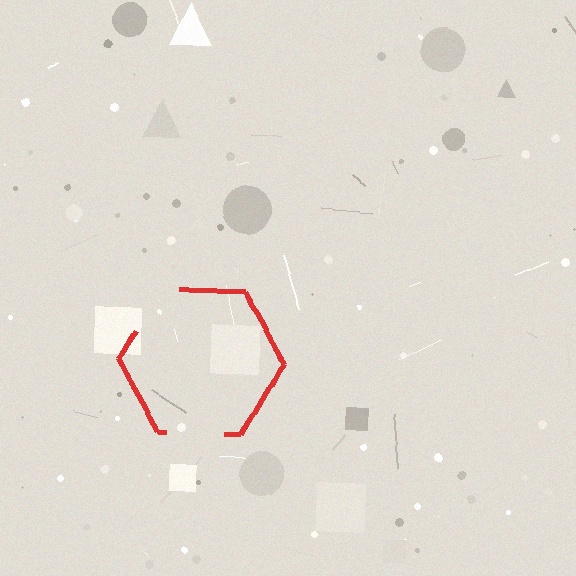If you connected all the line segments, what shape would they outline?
They would outline a hexagon.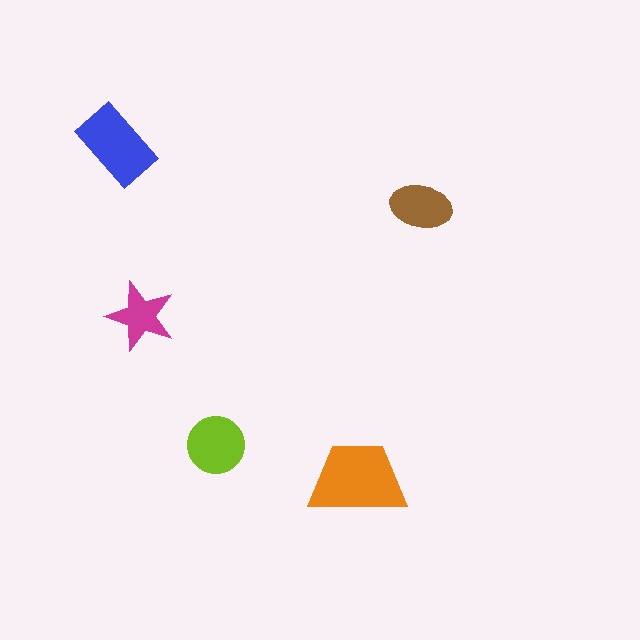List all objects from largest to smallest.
The orange trapezoid, the blue rectangle, the lime circle, the brown ellipse, the magenta star.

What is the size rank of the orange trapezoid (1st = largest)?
1st.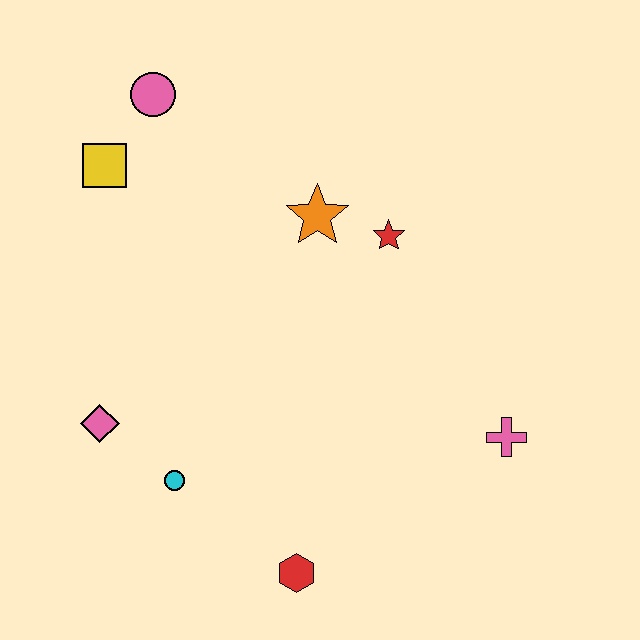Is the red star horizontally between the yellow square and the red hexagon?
No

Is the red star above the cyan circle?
Yes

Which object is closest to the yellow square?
The pink circle is closest to the yellow square.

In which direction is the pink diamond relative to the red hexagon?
The pink diamond is to the left of the red hexagon.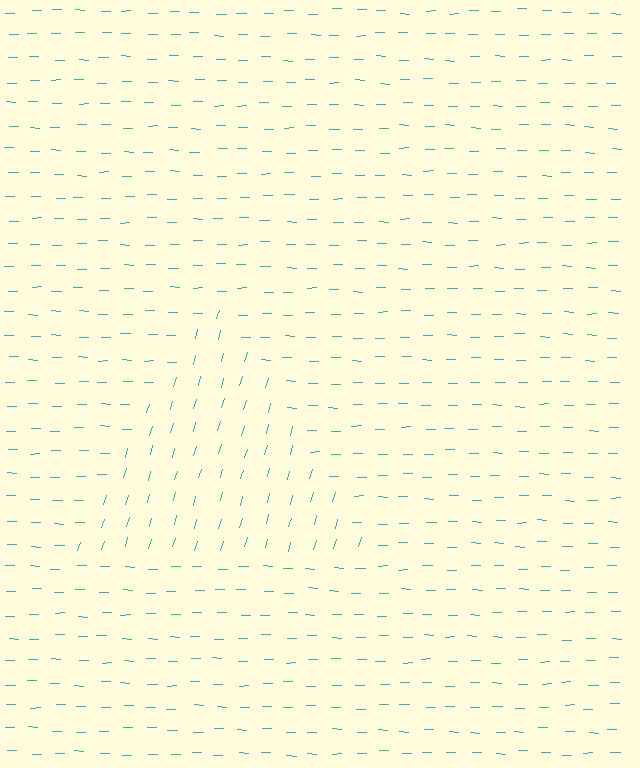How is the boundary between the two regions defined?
The boundary is defined purely by a change in line orientation (approximately 74 degrees difference). All lines are the same color and thickness.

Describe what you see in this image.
The image is filled with small cyan line segments. A triangle region in the image has lines oriented differently from the surrounding lines, creating a visible texture boundary.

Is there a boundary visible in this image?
Yes, there is a texture boundary formed by a change in line orientation.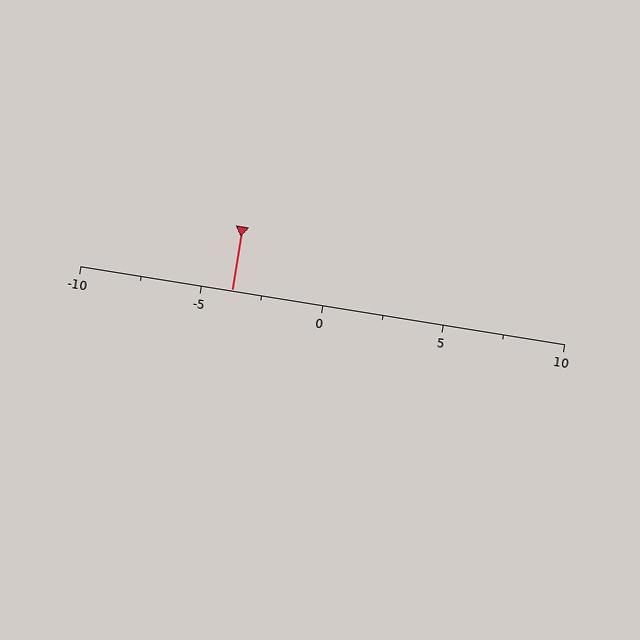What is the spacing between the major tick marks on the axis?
The major ticks are spaced 5 apart.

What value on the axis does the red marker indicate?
The marker indicates approximately -3.8.